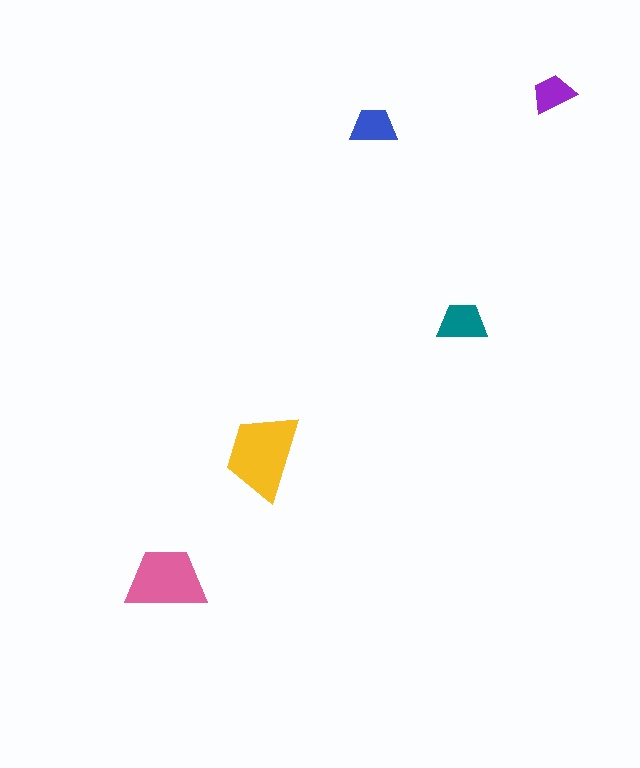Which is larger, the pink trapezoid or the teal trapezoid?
The pink one.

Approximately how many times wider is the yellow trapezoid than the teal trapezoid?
About 1.5 times wider.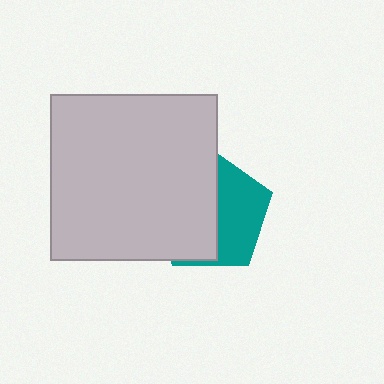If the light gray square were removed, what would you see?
You would see the complete teal pentagon.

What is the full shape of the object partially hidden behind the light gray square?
The partially hidden object is a teal pentagon.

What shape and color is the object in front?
The object in front is a light gray square.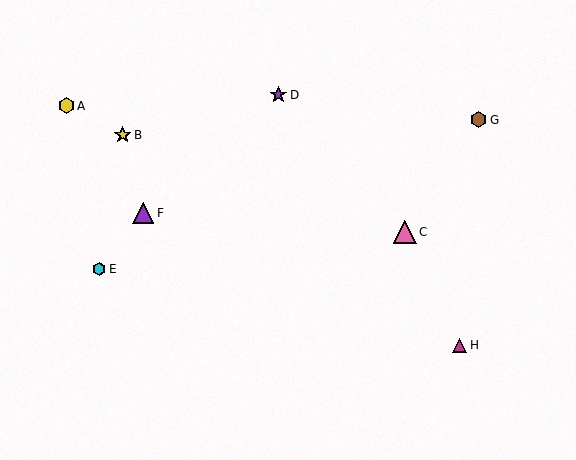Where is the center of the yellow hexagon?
The center of the yellow hexagon is at (67, 106).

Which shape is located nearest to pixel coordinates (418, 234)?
The pink triangle (labeled C) at (405, 232) is nearest to that location.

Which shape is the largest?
The pink triangle (labeled C) is the largest.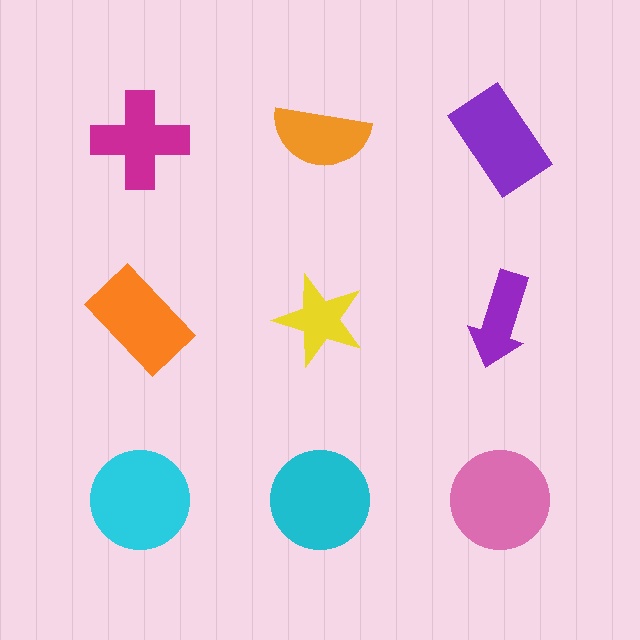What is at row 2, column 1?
An orange rectangle.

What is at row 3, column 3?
A pink circle.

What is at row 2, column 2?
A yellow star.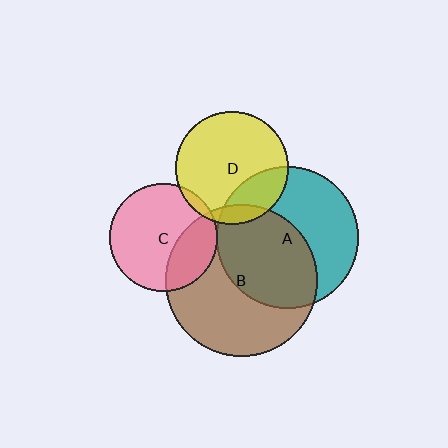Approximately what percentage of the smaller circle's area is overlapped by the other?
Approximately 25%.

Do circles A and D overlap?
Yes.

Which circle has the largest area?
Circle B (brown).